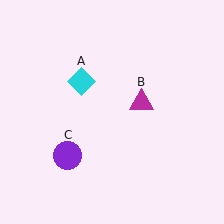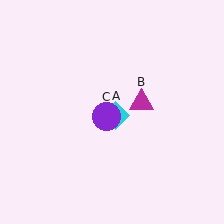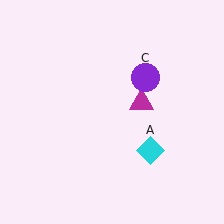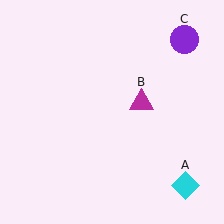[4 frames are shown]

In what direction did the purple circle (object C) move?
The purple circle (object C) moved up and to the right.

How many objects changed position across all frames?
2 objects changed position: cyan diamond (object A), purple circle (object C).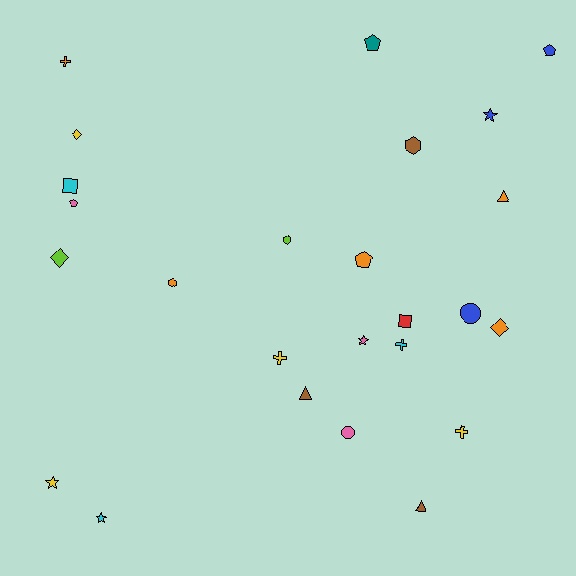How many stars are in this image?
There are 4 stars.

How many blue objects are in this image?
There are 3 blue objects.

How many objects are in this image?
There are 25 objects.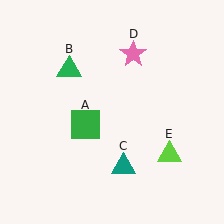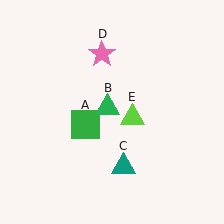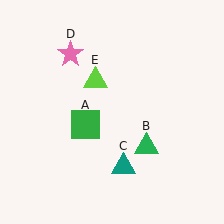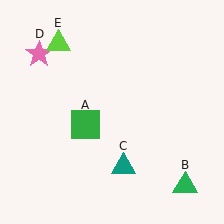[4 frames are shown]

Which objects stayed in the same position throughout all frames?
Green square (object A) and teal triangle (object C) remained stationary.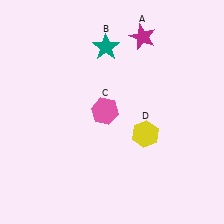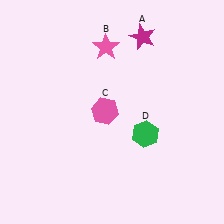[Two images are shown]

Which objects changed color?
B changed from teal to pink. D changed from yellow to green.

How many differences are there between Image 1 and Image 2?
There are 2 differences between the two images.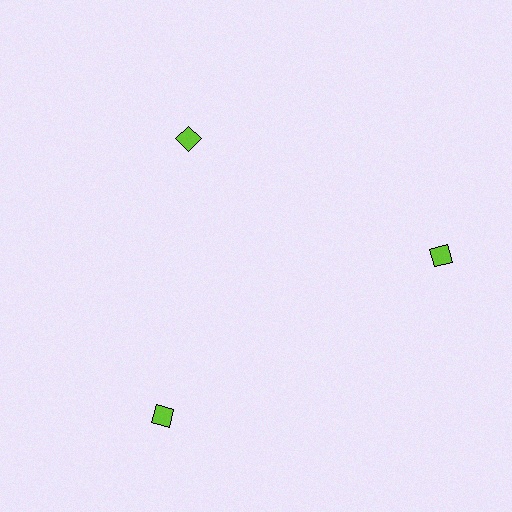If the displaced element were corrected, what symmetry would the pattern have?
It would have 3-fold rotational symmetry — the pattern would map onto itself every 120 degrees.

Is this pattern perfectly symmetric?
No. The 3 lime squares are arranged in a ring, but one element near the 11 o'clock position is pulled inward toward the center, breaking the 3-fold rotational symmetry.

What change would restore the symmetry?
The symmetry would be restored by moving it outward, back onto the ring so that all 3 squares sit at equal angles and equal distance from the center.